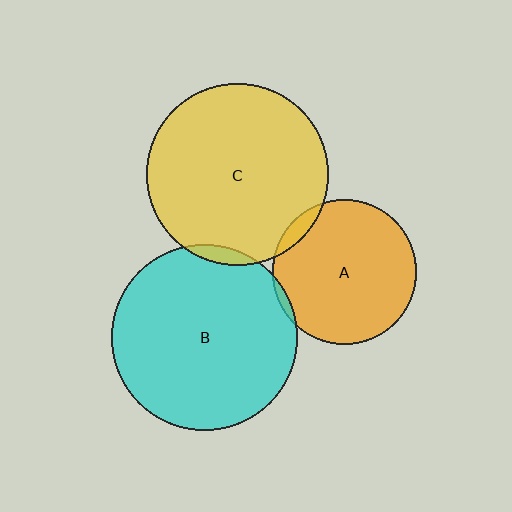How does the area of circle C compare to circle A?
Approximately 1.6 times.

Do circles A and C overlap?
Yes.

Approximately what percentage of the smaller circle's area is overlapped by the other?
Approximately 5%.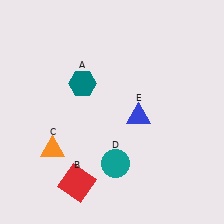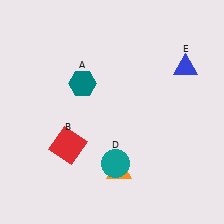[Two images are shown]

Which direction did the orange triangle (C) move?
The orange triangle (C) moved right.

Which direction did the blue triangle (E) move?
The blue triangle (E) moved up.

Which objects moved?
The objects that moved are: the red square (B), the orange triangle (C), the blue triangle (E).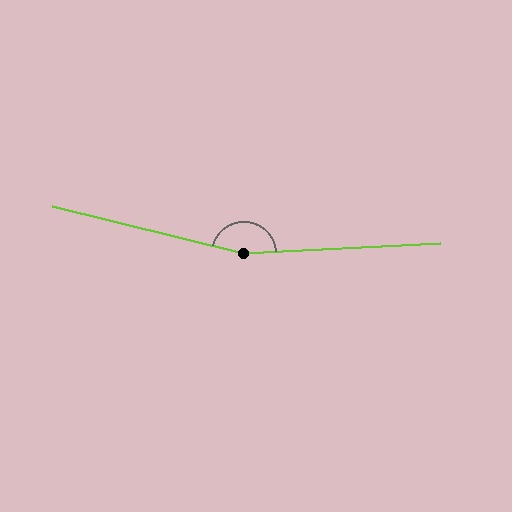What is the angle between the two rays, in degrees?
Approximately 163 degrees.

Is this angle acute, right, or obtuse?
It is obtuse.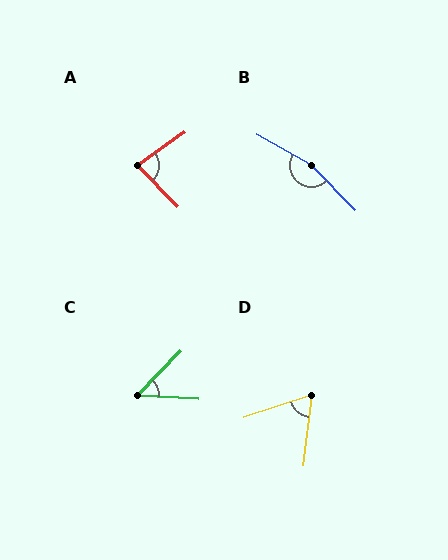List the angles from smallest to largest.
C (49°), D (65°), A (81°), B (164°).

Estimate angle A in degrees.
Approximately 81 degrees.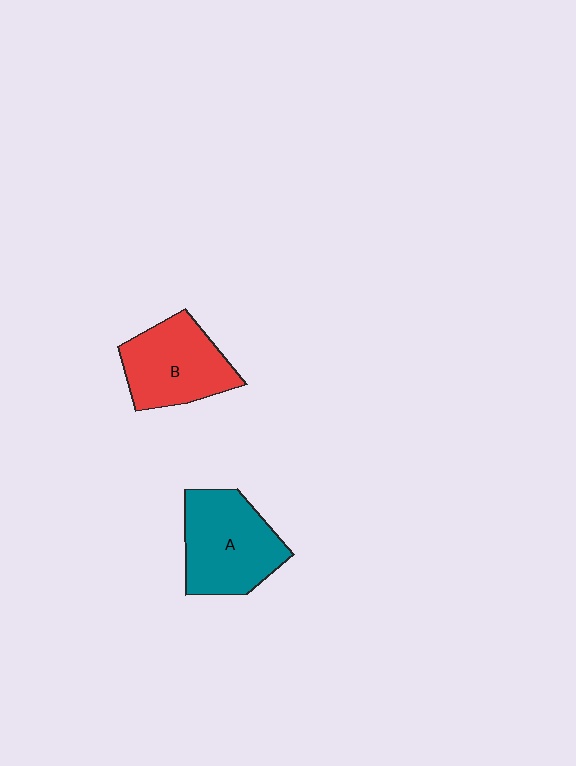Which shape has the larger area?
Shape A (teal).